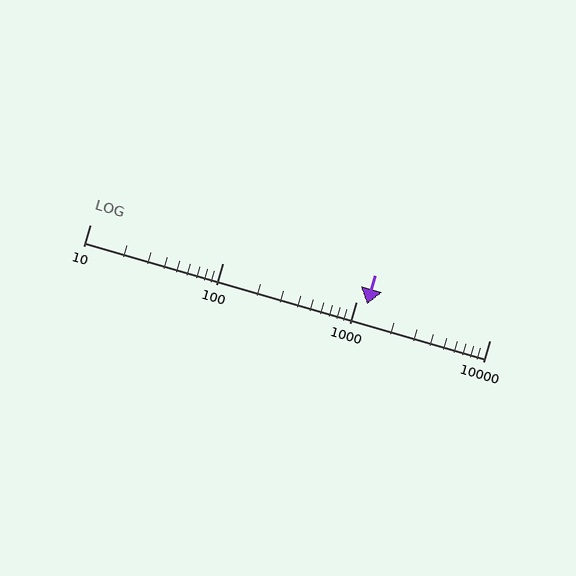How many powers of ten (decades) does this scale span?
The scale spans 3 decades, from 10 to 10000.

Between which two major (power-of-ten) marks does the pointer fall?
The pointer is between 1000 and 10000.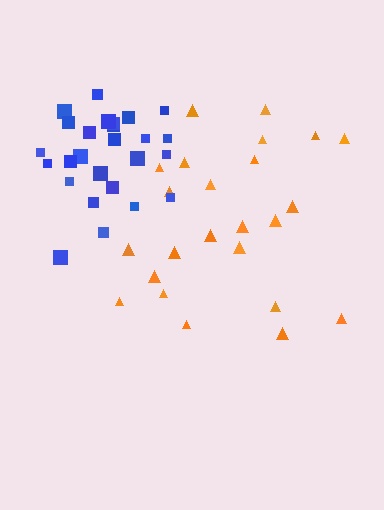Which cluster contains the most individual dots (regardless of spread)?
Blue (26).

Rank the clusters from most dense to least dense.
blue, orange.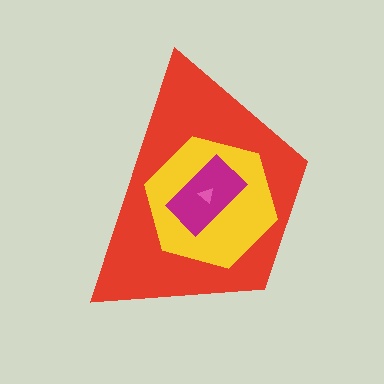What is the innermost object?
The pink triangle.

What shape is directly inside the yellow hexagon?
The magenta rectangle.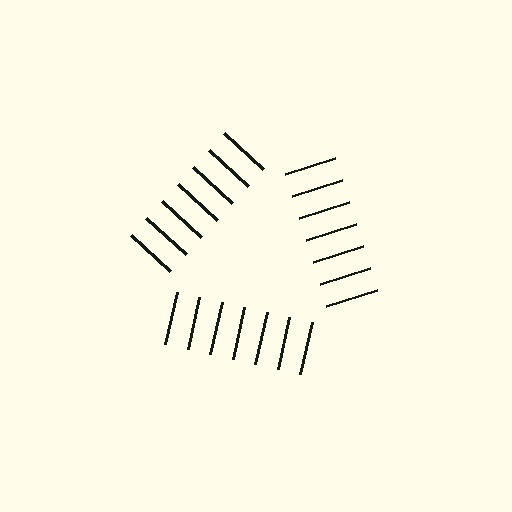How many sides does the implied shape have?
3 sides — the line-ends trace a triangle.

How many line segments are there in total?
21 — 7 along each of the 3 edges.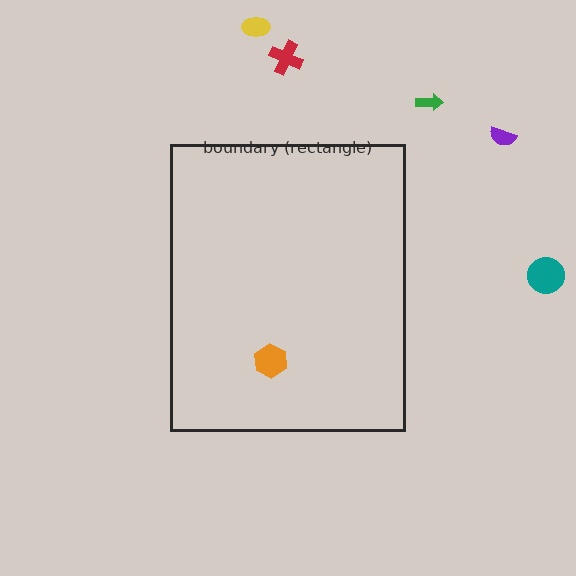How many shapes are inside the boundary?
1 inside, 5 outside.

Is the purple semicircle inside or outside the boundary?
Outside.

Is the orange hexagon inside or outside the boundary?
Inside.